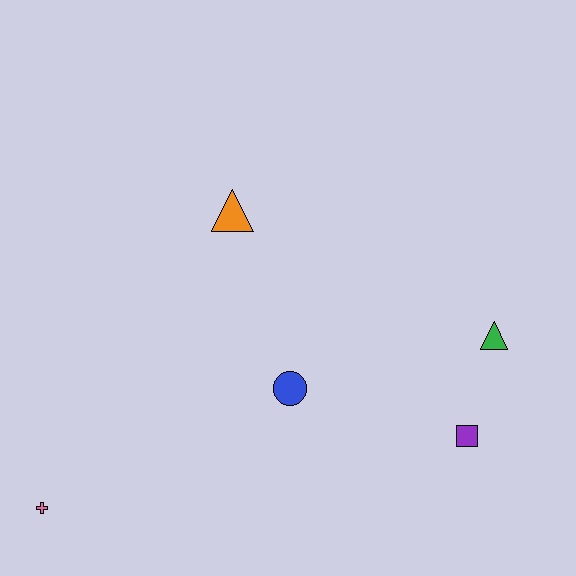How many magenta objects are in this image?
There are no magenta objects.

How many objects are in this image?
There are 5 objects.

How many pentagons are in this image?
There are no pentagons.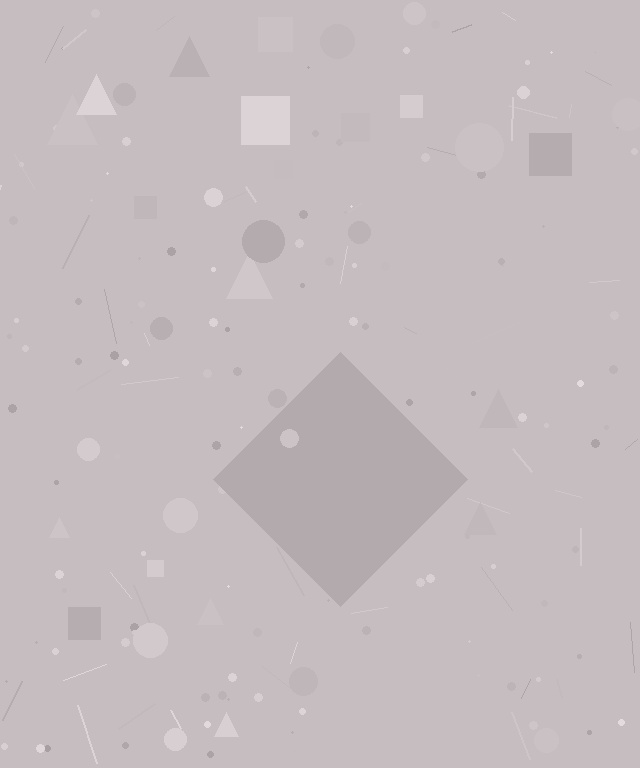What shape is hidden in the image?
A diamond is hidden in the image.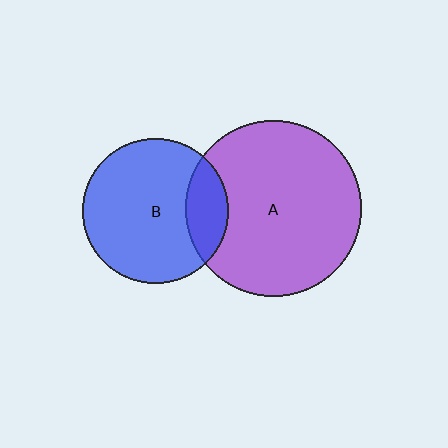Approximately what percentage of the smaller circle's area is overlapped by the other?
Approximately 20%.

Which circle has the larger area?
Circle A (purple).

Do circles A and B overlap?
Yes.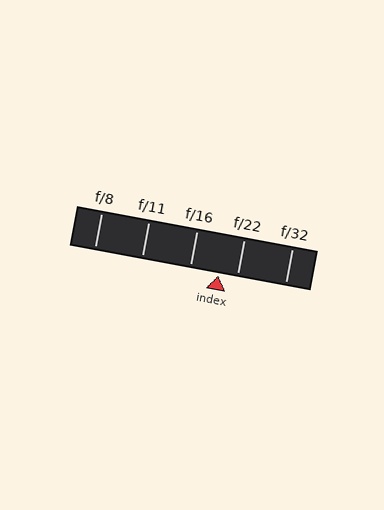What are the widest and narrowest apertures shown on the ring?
The widest aperture shown is f/8 and the narrowest is f/32.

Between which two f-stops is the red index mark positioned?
The index mark is between f/16 and f/22.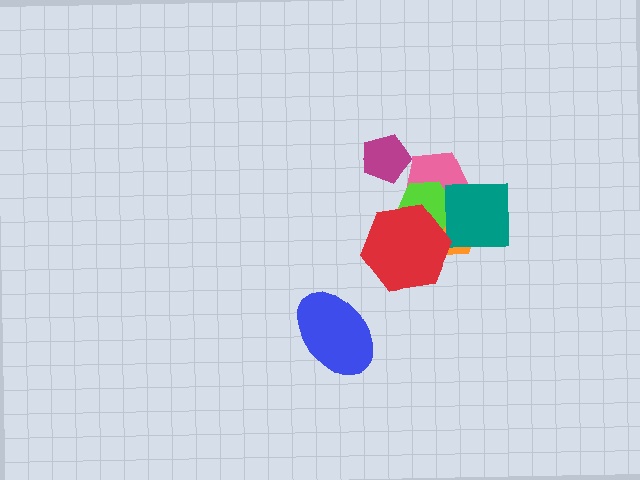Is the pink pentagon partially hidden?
Yes, it is partially covered by another shape.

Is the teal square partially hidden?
No, no other shape covers it.